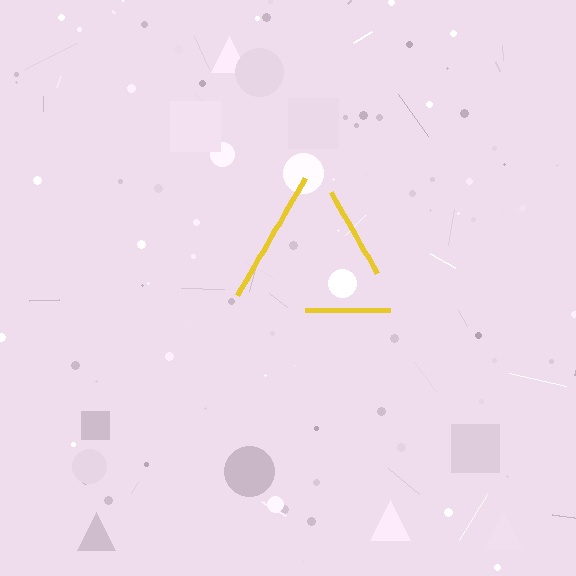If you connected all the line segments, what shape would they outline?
They would outline a triangle.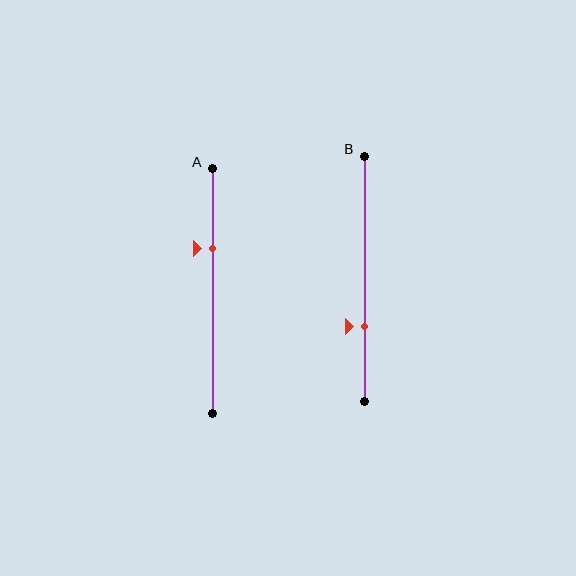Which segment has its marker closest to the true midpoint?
Segment A has its marker closest to the true midpoint.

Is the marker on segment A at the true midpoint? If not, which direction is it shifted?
No, the marker on segment A is shifted upward by about 17% of the segment length.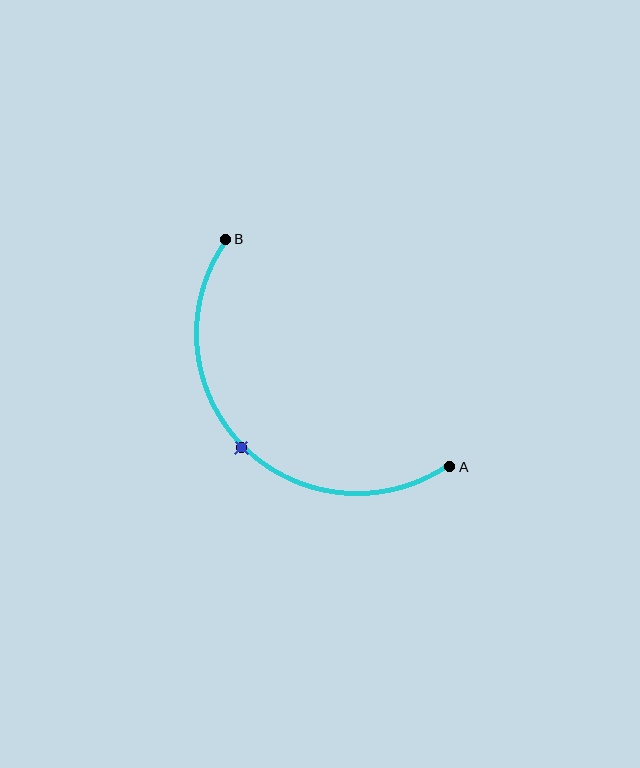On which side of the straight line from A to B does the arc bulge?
The arc bulges below and to the left of the straight line connecting A and B.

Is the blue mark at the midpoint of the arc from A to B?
Yes. The blue mark lies on the arc at equal arc-length from both A and B — it is the arc midpoint.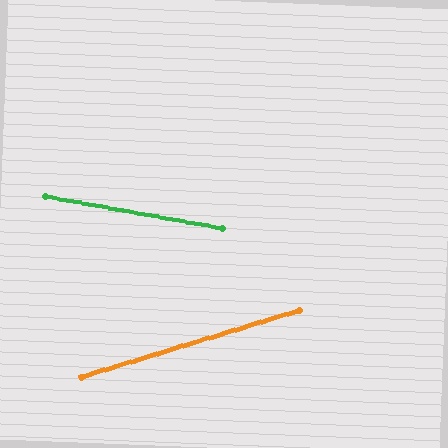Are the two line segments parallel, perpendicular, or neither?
Neither parallel nor perpendicular — they differ by about 27°.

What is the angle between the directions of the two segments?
Approximately 27 degrees.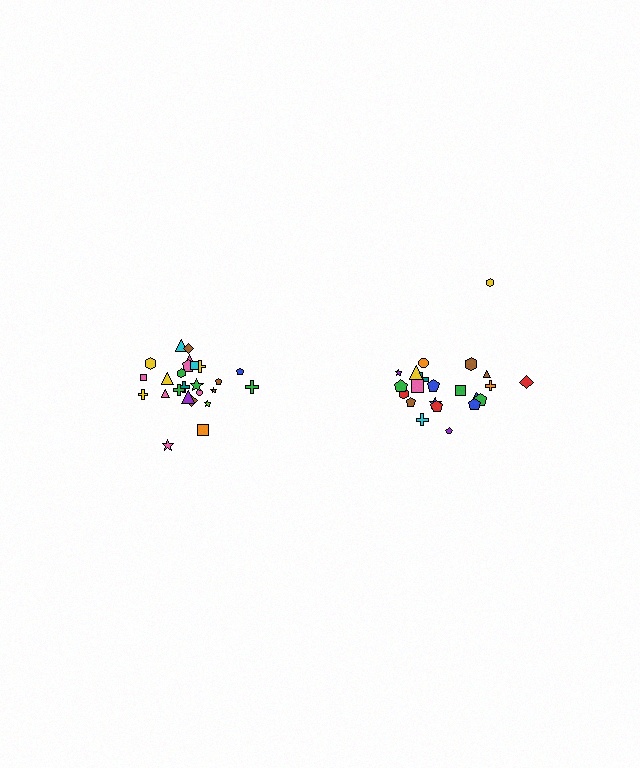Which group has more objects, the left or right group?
The left group.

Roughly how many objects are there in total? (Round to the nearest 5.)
Roughly 45 objects in total.